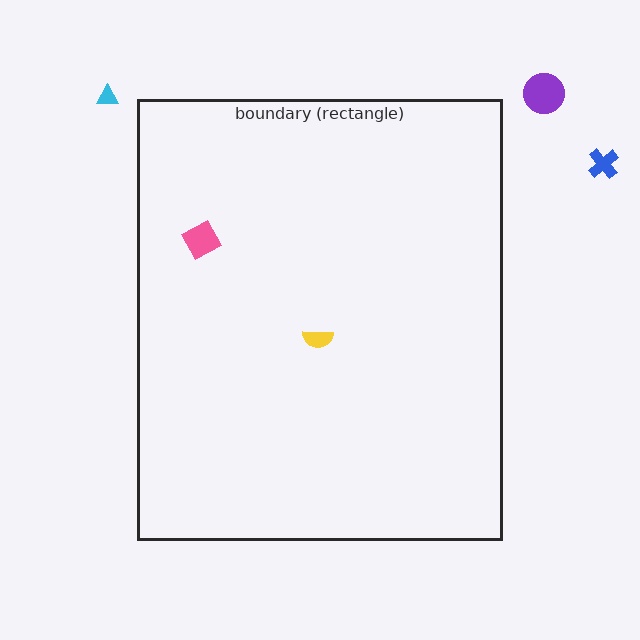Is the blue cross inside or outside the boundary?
Outside.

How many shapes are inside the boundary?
2 inside, 3 outside.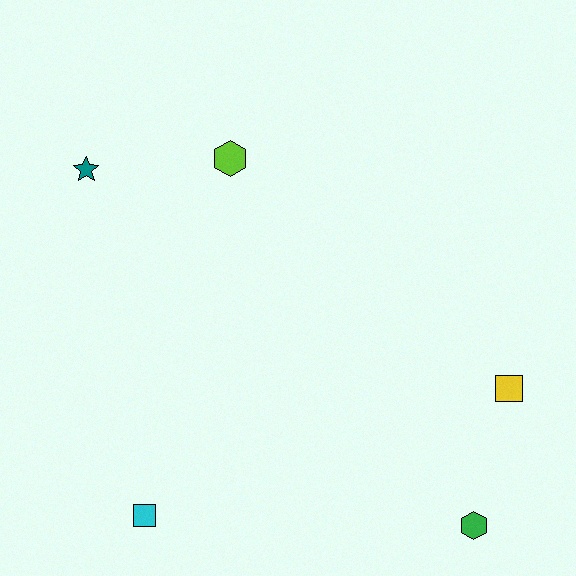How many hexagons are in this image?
There are 2 hexagons.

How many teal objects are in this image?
There is 1 teal object.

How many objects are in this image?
There are 5 objects.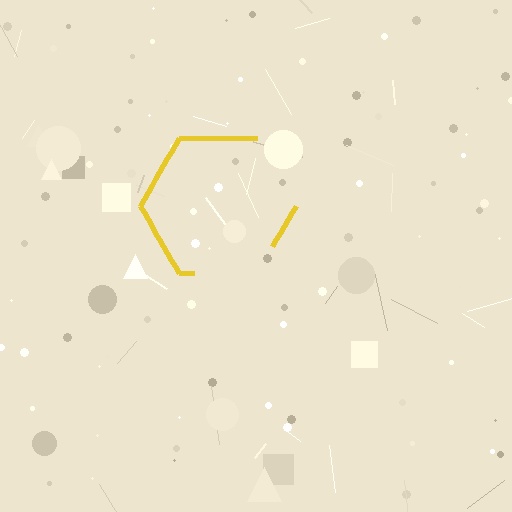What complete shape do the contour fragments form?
The contour fragments form a hexagon.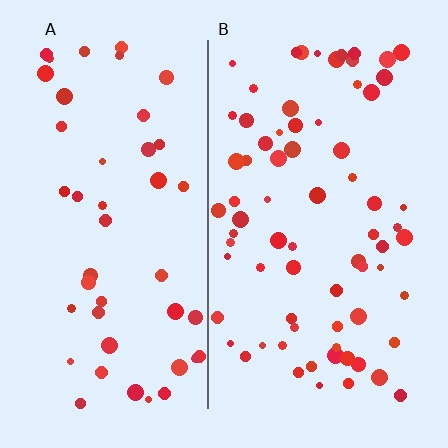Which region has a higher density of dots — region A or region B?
B (the right).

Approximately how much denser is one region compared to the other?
Approximately 1.6× — region B over region A.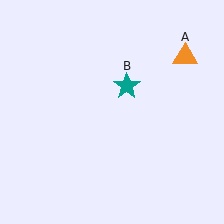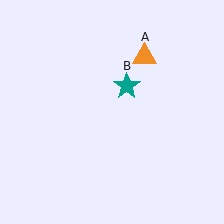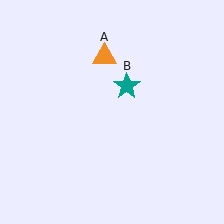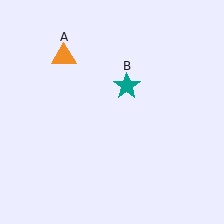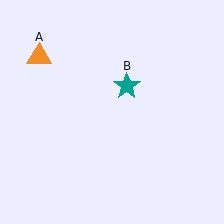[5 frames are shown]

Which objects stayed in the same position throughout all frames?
Teal star (object B) remained stationary.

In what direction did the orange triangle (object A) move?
The orange triangle (object A) moved left.